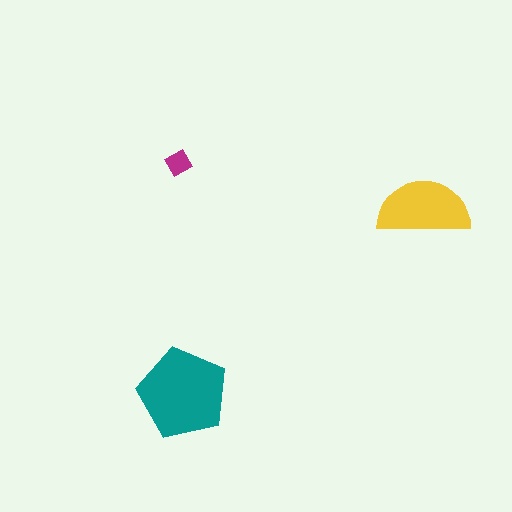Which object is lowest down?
The teal pentagon is bottommost.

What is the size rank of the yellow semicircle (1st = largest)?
2nd.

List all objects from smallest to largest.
The magenta diamond, the yellow semicircle, the teal pentagon.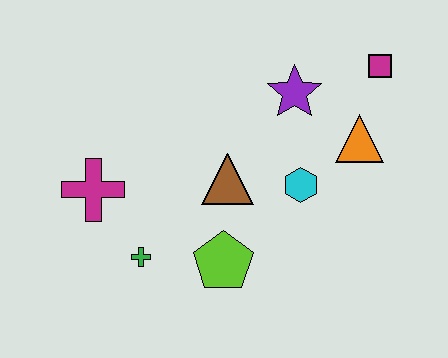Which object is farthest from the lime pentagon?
The magenta square is farthest from the lime pentagon.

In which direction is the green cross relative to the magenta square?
The green cross is to the left of the magenta square.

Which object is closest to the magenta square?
The orange triangle is closest to the magenta square.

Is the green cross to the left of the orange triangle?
Yes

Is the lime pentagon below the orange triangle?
Yes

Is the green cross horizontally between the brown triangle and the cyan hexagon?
No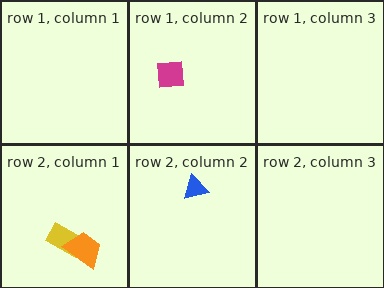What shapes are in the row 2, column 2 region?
The blue triangle.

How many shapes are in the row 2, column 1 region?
2.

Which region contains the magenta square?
The row 1, column 2 region.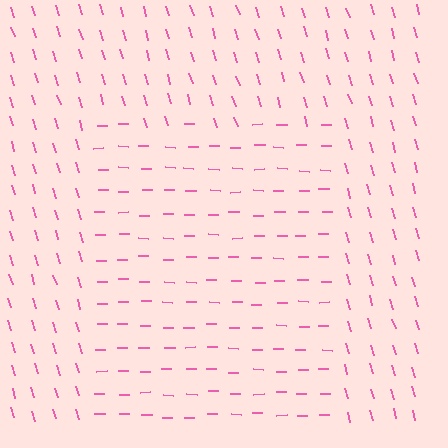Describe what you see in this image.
The image is filled with small pink line segments. A rectangle region in the image has lines oriented differently from the surrounding lines, creating a visible texture boundary.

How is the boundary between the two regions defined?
The boundary is defined purely by a change in line orientation (approximately 73 degrees difference). All lines are the same color and thickness.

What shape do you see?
I see a rectangle.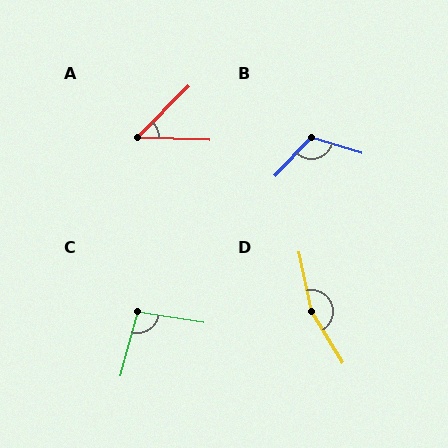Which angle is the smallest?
A, at approximately 47 degrees.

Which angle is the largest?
D, at approximately 161 degrees.